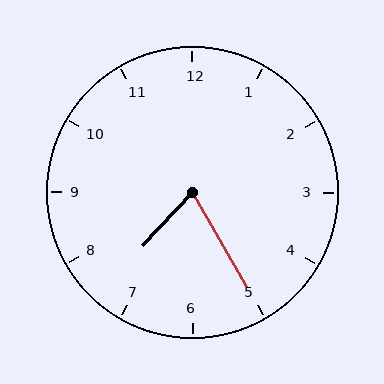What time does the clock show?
7:25.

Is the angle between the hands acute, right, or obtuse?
It is acute.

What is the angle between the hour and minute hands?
Approximately 72 degrees.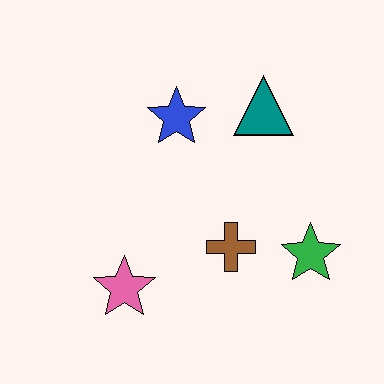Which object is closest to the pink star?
The brown cross is closest to the pink star.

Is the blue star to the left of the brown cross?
Yes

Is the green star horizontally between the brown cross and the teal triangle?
No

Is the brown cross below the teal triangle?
Yes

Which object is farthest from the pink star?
The teal triangle is farthest from the pink star.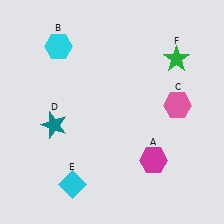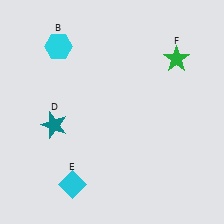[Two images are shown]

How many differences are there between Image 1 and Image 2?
There are 2 differences between the two images.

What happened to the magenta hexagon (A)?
The magenta hexagon (A) was removed in Image 2. It was in the bottom-right area of Image 1.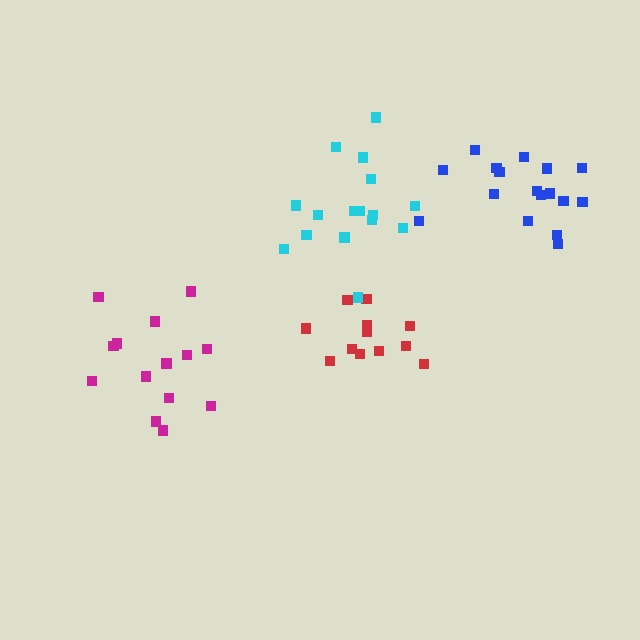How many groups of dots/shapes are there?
There are 4 groups.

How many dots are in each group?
Group 1: 14 dots, Group 2: 12 dots, Group 3: 17 dots, Group 4: 16 dots (59 total).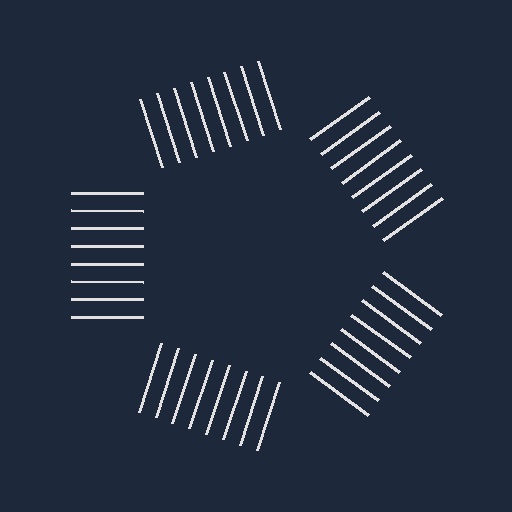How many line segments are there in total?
40 — 8 along each of the 5 edges.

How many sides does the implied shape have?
5 sides — the line-ends trace a pentagon.